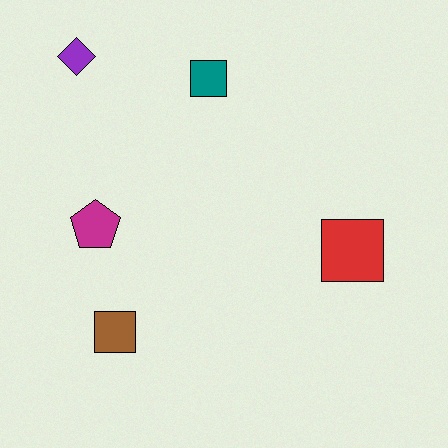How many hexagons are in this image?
There are no hexagons.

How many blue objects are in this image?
There are no blue objects.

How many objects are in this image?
There are 5 objects.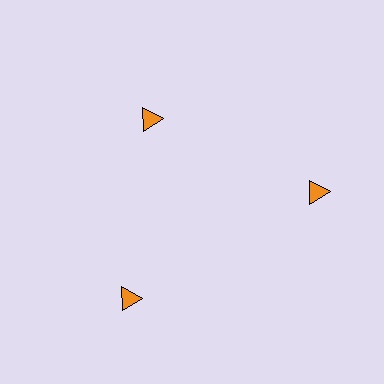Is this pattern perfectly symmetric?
No. The 3 orange triangles are arranged in a ring, but one element near the 11 o'clock position is pulled inward toward the center, breaking the 3-fold rotational symmetry.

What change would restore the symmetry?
The symmetry would be restored by moving it outward, back onto the ring so that all 3 triangles sit at equal angles and equal distance from the center.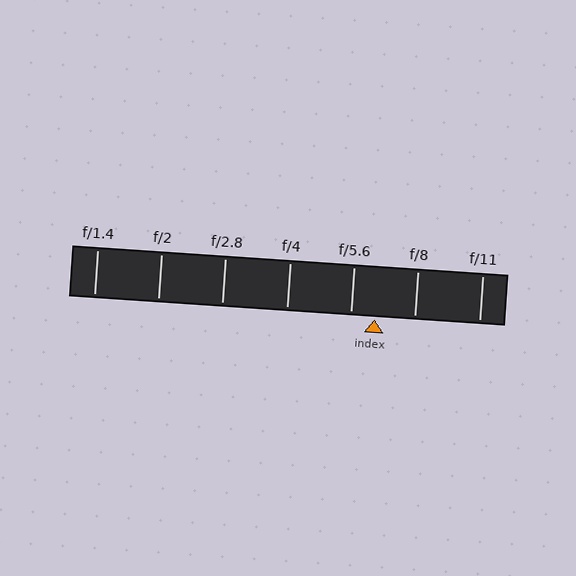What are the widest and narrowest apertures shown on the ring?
The widest aperture shown is f/1.4 and the narrowest is f/11.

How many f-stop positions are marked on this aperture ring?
There are 7 f-stop positions marked.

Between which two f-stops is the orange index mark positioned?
The index mark is between f/5.6 and f/8.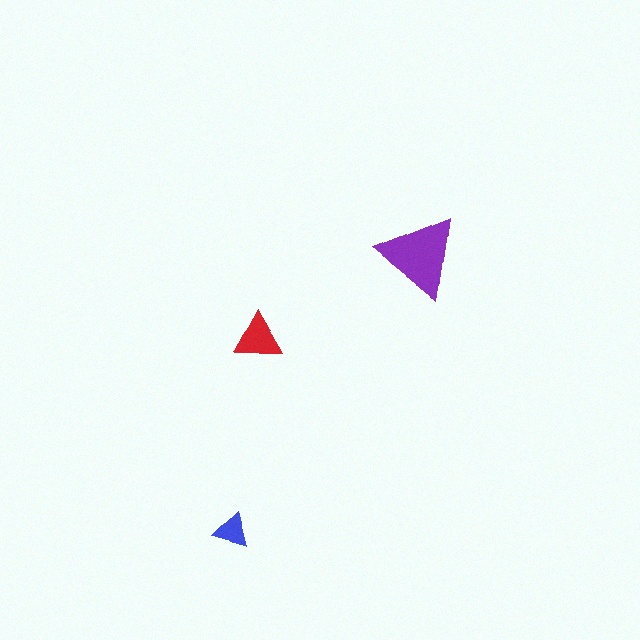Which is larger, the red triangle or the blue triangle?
The red one.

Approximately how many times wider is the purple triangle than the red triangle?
About 1.5 times wider.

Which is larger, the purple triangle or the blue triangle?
The purple one.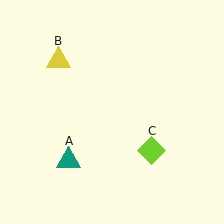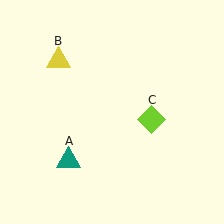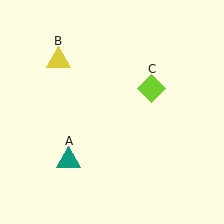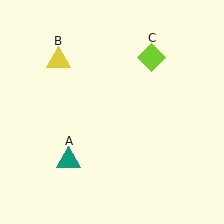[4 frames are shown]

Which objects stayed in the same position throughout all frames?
Teal triangle (object A) and yellow triangle (object B) remained stationary.